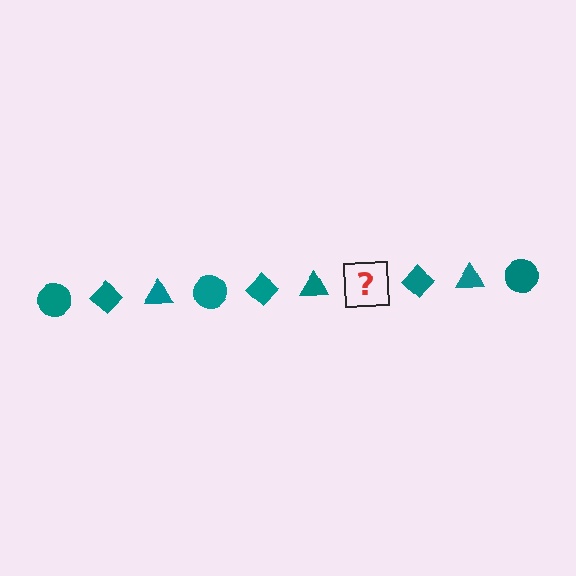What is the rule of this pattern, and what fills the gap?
The rule is that the pattern cycles through circle, diamond, triangle shapes in teal. The gap should be filled with a teal circle.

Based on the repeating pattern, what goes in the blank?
The blank should be a teal circle.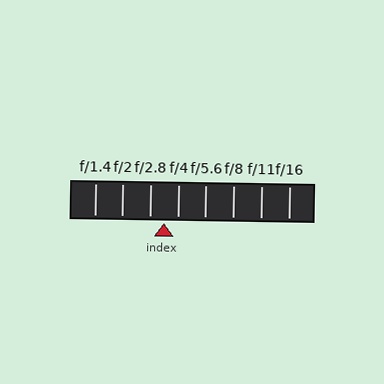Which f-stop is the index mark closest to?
The index mark is closest to f/4.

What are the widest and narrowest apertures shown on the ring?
The widest aperture shown is f/1.4 and the narrowest is f/16.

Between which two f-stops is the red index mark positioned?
The index mark is between f/2.8 and f/4.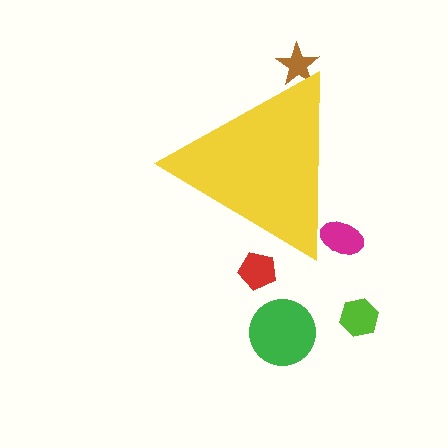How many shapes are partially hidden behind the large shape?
3 shapes are partially hidden.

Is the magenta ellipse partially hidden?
Yes, the magenta ellipse is partially hidden behind the yellow triangle.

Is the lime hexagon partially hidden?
No, the lime hexagon is fully visible.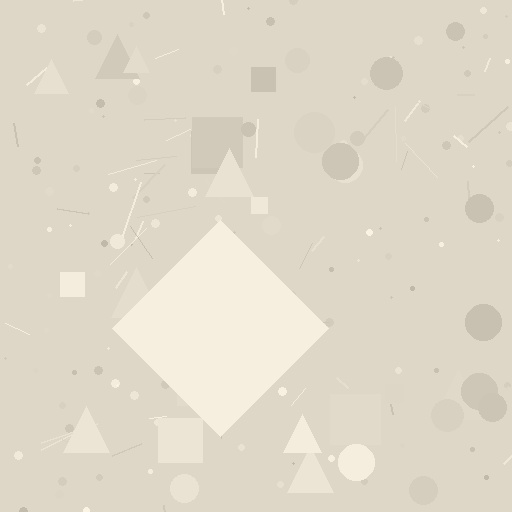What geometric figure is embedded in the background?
A diamond is embedded in the background.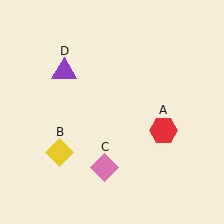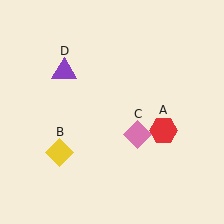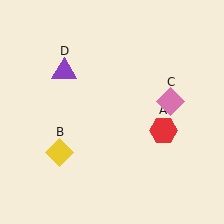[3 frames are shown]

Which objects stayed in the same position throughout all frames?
Red hexagon (object A) and yellow diamond (object B) and purple triangle (object D) remained stationary.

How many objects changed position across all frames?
1 object changed position: pink diamond (object C).